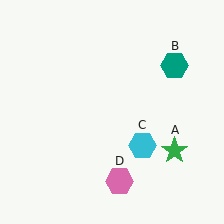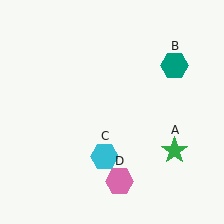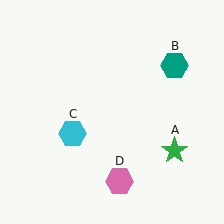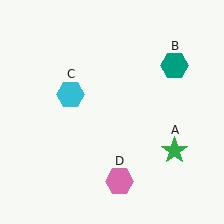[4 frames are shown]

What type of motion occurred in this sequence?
The cyan hexagon (object C) rotated clockwise around the center of the scene.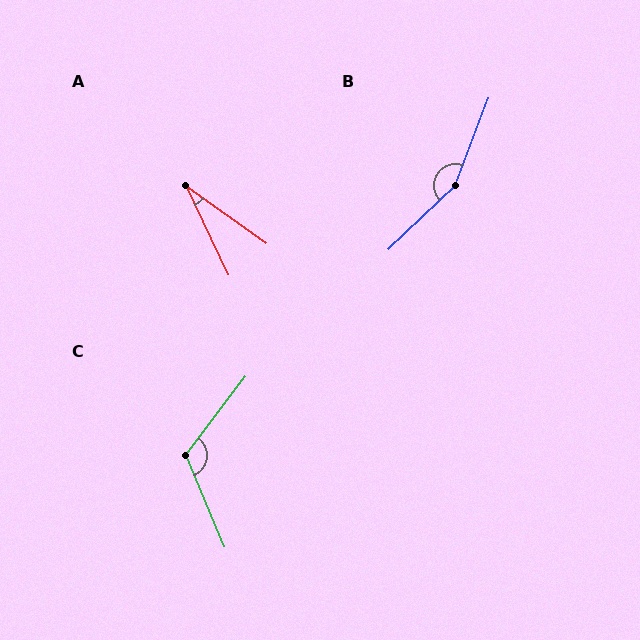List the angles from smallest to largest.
A (30°), C (120°), B (155°).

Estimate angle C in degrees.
Approximately 120 degrees.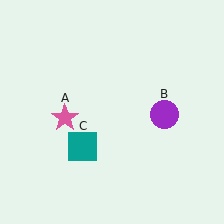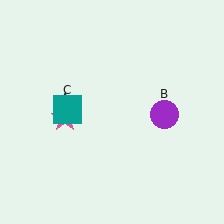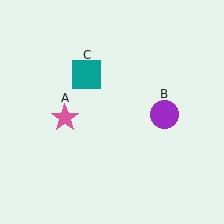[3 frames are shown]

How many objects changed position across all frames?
1 object changed position: teal square (object C).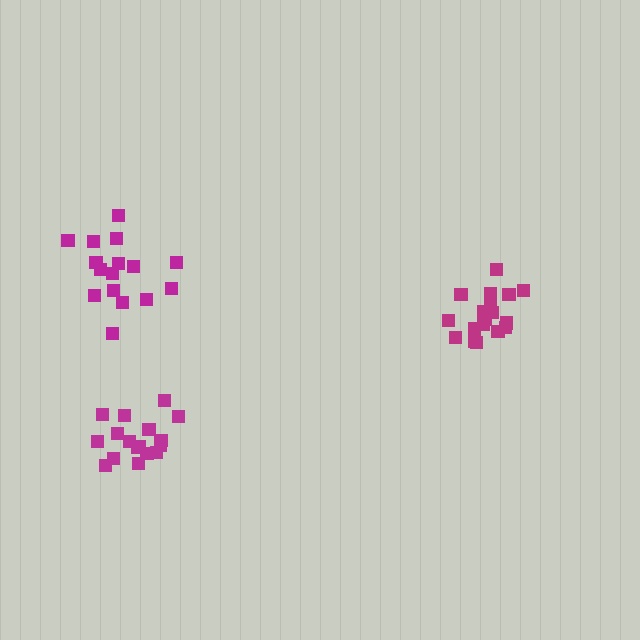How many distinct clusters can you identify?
There are 3 distinct clusters.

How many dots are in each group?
Group 1: 18 dots, Group 2: 16 dots, Group 3: 17 dots (51 total).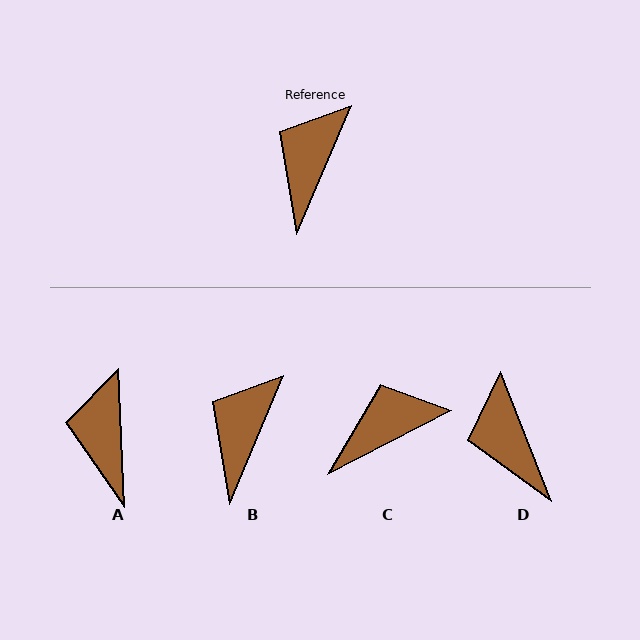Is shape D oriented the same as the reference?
No, it is off by about 44 degrees.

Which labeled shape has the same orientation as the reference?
B.